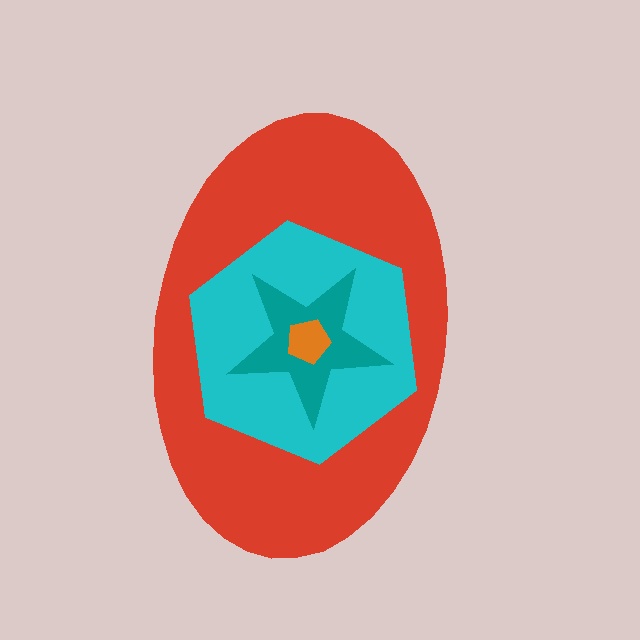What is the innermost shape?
The orange pentagon.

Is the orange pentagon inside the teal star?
Yes.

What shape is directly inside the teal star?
The orange pentagon.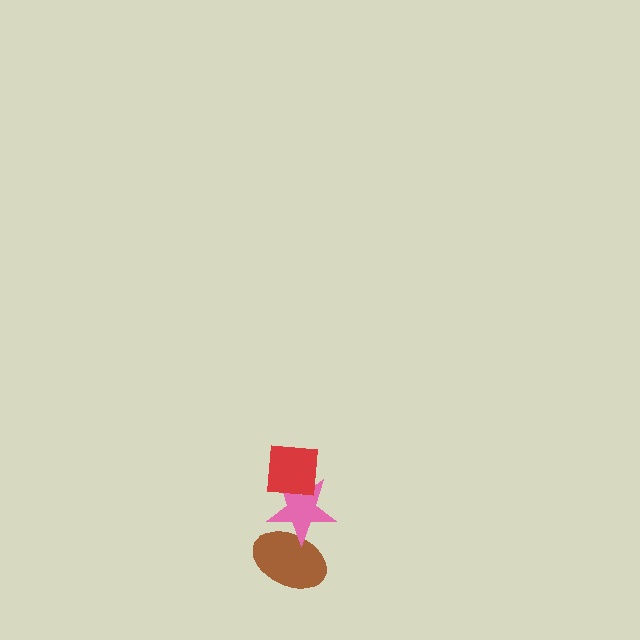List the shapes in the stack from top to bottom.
From top to bottom: the red square, the pink star, the brown ellipse.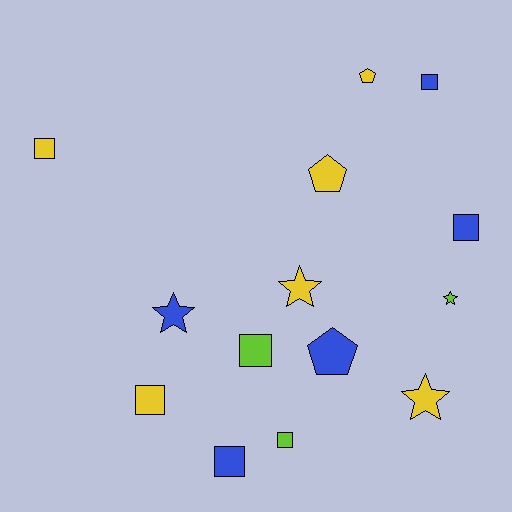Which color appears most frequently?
Yellow, with 6 objects.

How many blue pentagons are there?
There is 1 blue pentagon.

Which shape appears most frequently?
Square, with 7 objects.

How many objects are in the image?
There are 14 objects.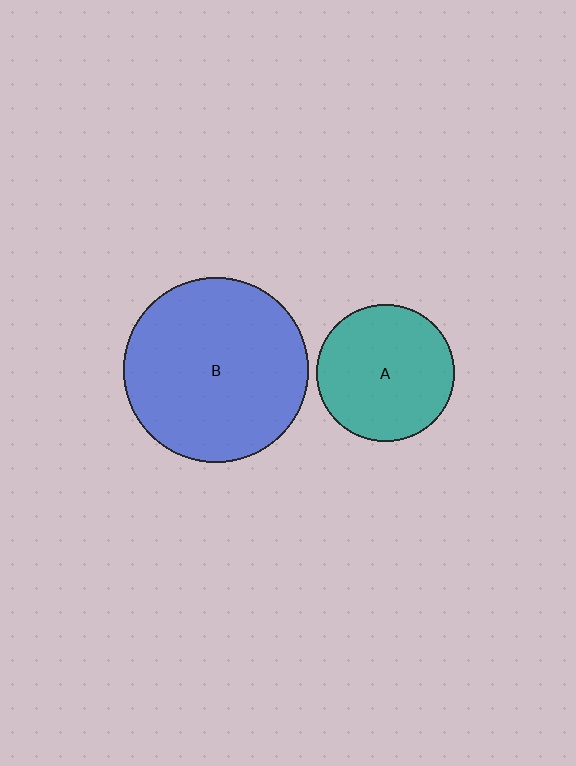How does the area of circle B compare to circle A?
Approximately 1.8 times.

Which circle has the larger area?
Circle B (blue).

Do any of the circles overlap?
No, none of the circles overlap.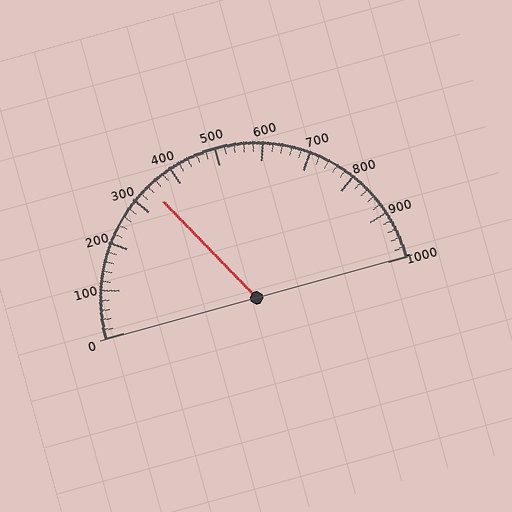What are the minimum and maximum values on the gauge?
The gauge ranges from 0 to 1000.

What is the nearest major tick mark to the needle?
The nearest major tick mark is 300.